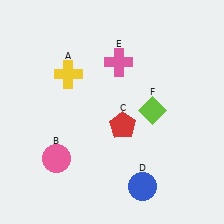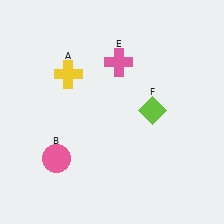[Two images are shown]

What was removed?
The blue circle (D), the red pentagon (C) were removed in Image 2.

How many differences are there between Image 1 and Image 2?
There are 2 differences between the two images.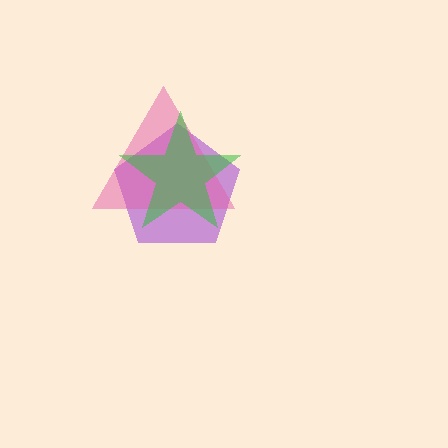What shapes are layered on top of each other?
The layered shapes are: a purple pentagon, a pink triangle, a green star.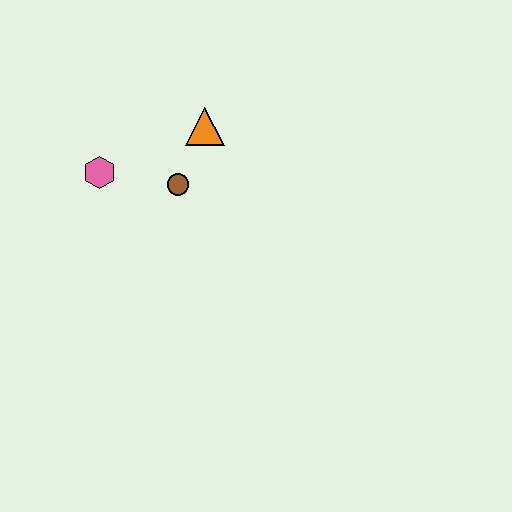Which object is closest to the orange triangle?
The brown circle is closest to the orange triangle.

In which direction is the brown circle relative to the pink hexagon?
The brown circle is to the right of the pink hexagon.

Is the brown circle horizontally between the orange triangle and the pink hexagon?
Yes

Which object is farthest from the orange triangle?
The pink hexagon is farthest from the orange triangle.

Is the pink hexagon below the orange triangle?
Yes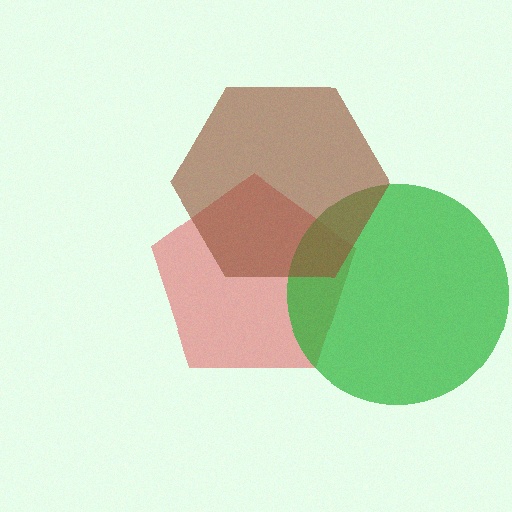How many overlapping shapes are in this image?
There are 3 overlapping shapes in the image.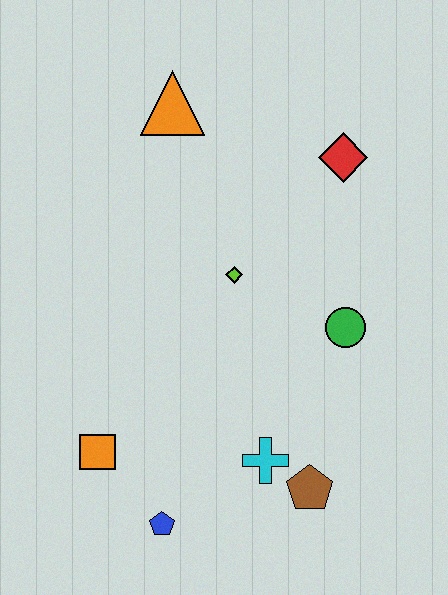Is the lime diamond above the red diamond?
No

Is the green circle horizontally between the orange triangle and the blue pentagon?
No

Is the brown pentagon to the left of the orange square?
No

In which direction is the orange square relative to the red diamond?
The orange square is below the red diamond.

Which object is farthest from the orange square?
The red diamond is farthest from the orange square.